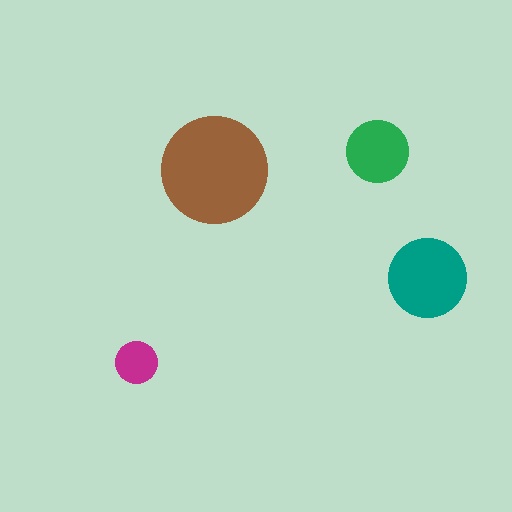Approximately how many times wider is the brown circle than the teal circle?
About 1.5 times wider.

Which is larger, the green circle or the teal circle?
The teal one.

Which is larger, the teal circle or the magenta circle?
The teal one.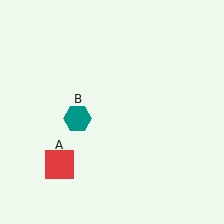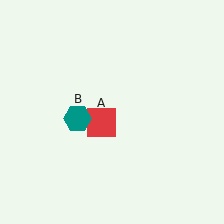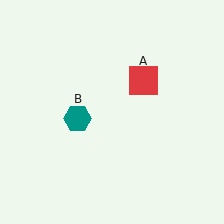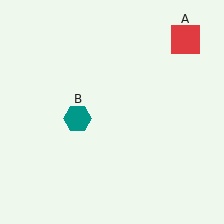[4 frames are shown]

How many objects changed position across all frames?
1 object changed position: red square (object A).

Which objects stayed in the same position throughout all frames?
Teal hexagon (object B) remained stationary.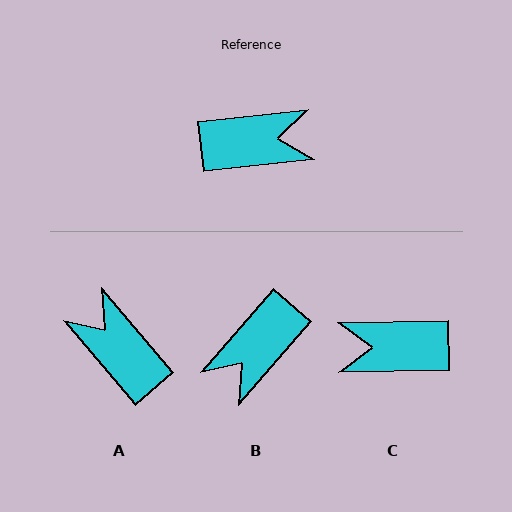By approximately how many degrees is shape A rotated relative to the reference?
Approximately 124 degrees counter-clockwise.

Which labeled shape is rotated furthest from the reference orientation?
C, about 175 degrees away.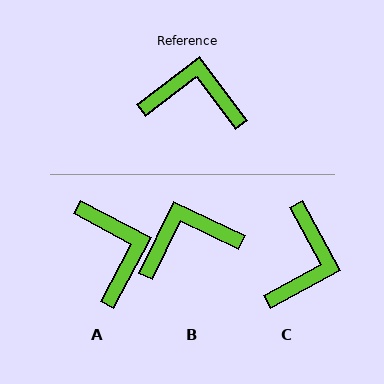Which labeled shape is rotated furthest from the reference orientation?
C, about 99 degrees away.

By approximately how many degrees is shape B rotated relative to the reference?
Approximately 27 degrees counter-clockwise.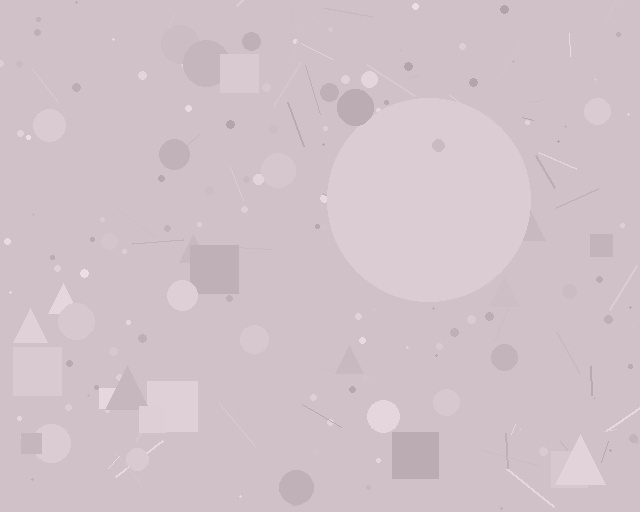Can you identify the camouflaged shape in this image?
The camouflaged shape is a circle.